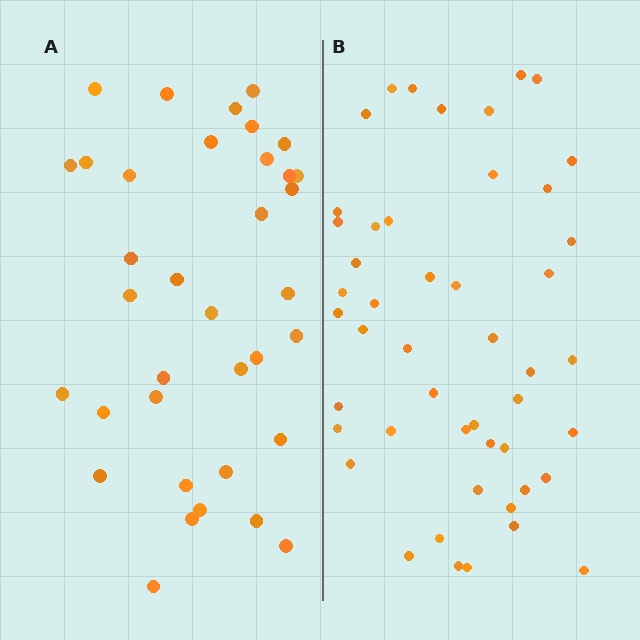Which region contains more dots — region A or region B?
Region B (the right region) has more dots.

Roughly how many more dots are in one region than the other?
Region B has roughly 12 or so more dots than region A.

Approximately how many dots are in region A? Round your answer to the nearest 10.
About 40 dots. (The exact count is 36, which rounds to 40.)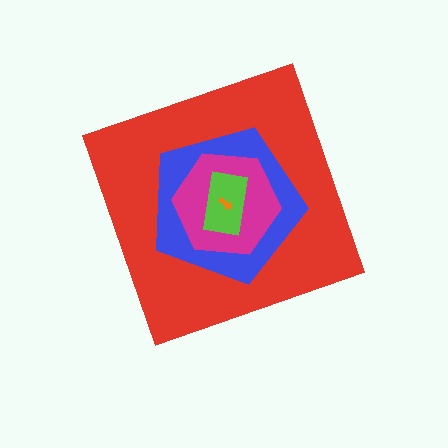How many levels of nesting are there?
5.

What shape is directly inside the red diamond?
The blue pentagon.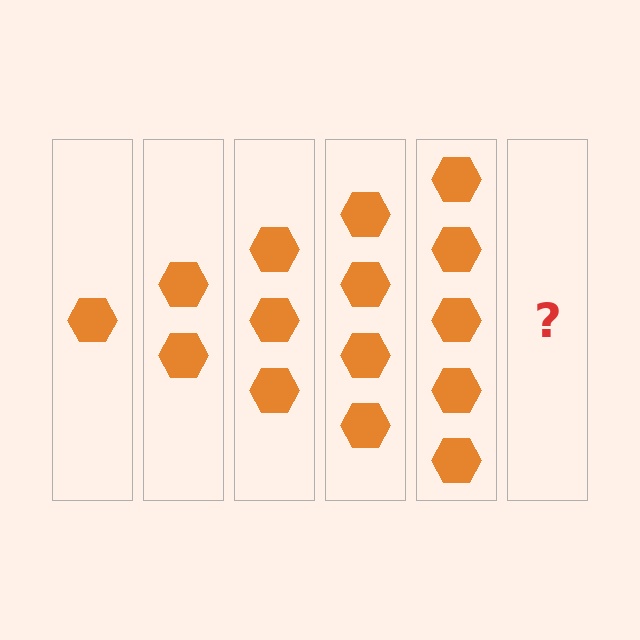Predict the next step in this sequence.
The next step is 6 hexagons.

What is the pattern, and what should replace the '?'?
The pattern is that each step adds one more hexagon. The '?' should be 6 hexagons.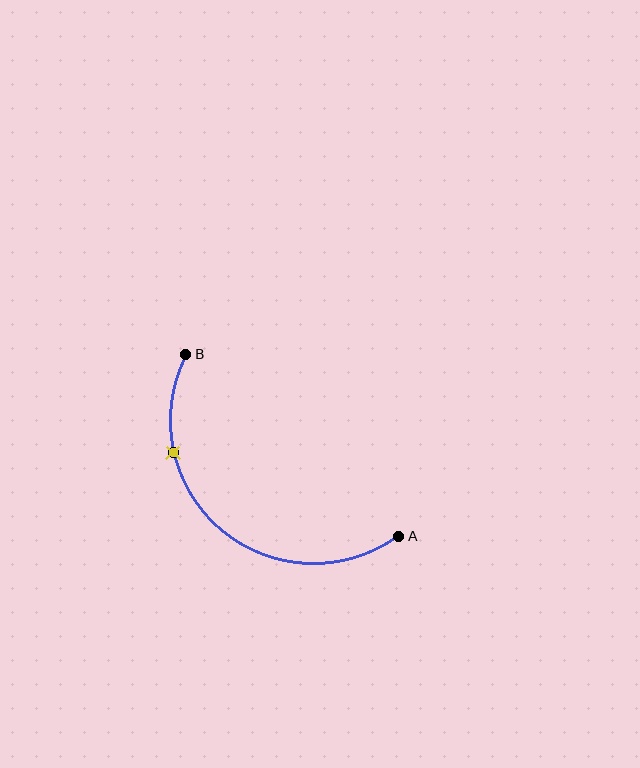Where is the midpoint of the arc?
The arc midpoint is the point on the curve farthest from the straight line joining A and B. It sits below and to the left of that line.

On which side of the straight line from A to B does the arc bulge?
The arc bulges below and to the left of the straight line connecting A and B.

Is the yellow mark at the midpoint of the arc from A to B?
No. The yellow mark lies on the arc but is closer to endpoint B. The arc midpoint would be at the point on the curve equidistant along the arc from both A and B.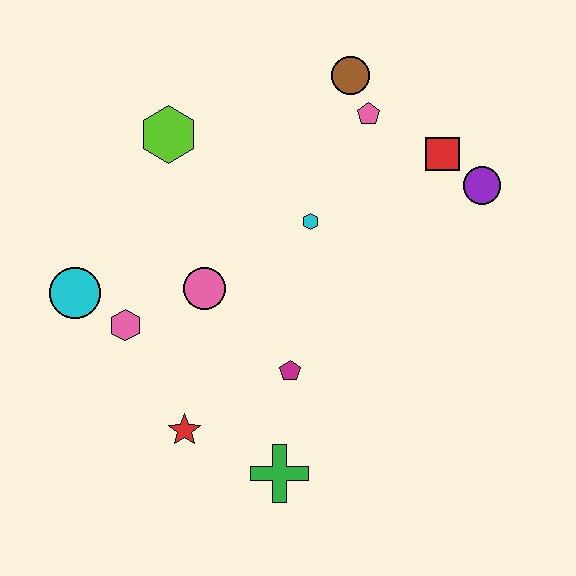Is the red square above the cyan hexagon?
Yes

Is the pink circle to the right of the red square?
No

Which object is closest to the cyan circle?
The pink hexagon is closest to the cyan circle.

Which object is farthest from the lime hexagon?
The green cross is farthest from the lime hexagon.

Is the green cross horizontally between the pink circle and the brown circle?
Yes